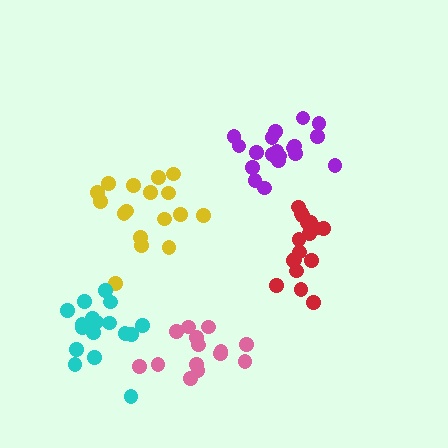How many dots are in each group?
Group 1: 17 dots, Group 2: 14 dots, Group 3: 17 dots, Group 4: 19 dots, Group 5: 17 dots (84 total).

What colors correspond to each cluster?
The clusters are colored: yellow, pink, red, purple, cyan.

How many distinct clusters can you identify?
There are 5 distinct clusters.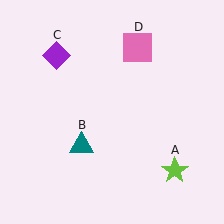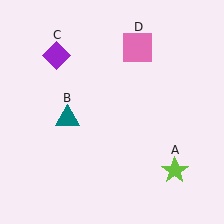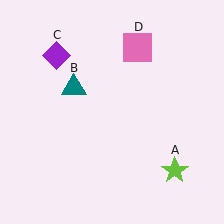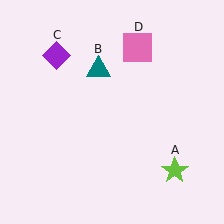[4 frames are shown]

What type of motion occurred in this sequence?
The teal triangle (object B) rotated clockwise around the center of the scene.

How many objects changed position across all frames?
1 object changed position: teal triangle (object B).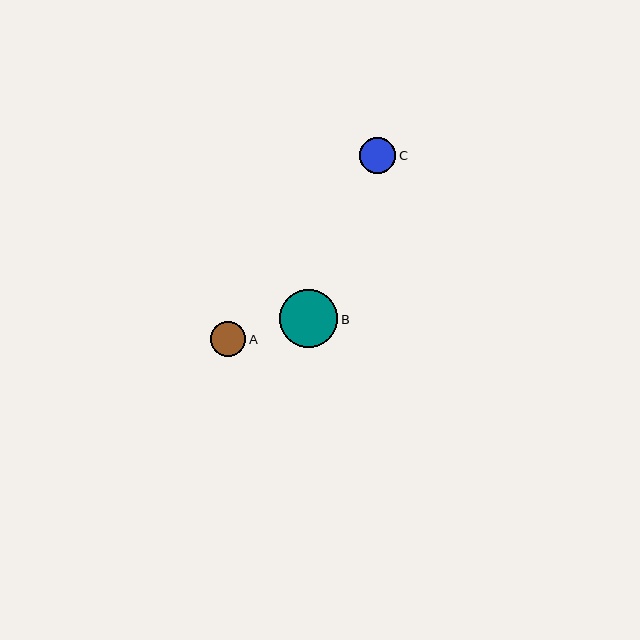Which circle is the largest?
Circle B is the largest with a size of approximately 58 pixels.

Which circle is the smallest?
Circle A is the smallest with a size of approximately 35 pixels.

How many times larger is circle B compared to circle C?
Circle B is approximately 1.6 times the size of circle C.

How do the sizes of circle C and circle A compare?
Circle C and circle A are approximately the same size.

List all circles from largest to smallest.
From largest to smallest: B, C, A.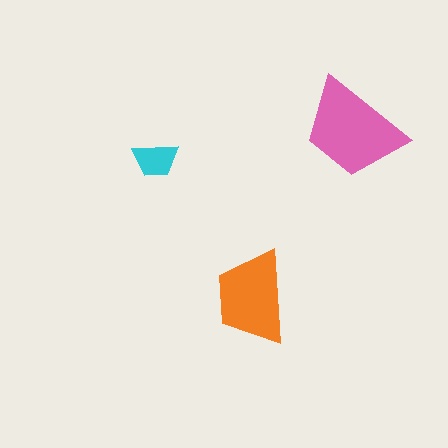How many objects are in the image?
There are 3 objects in the image.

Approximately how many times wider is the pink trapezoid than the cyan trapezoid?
About 2.5 times wider.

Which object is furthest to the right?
The pink trapezoid is rightmost.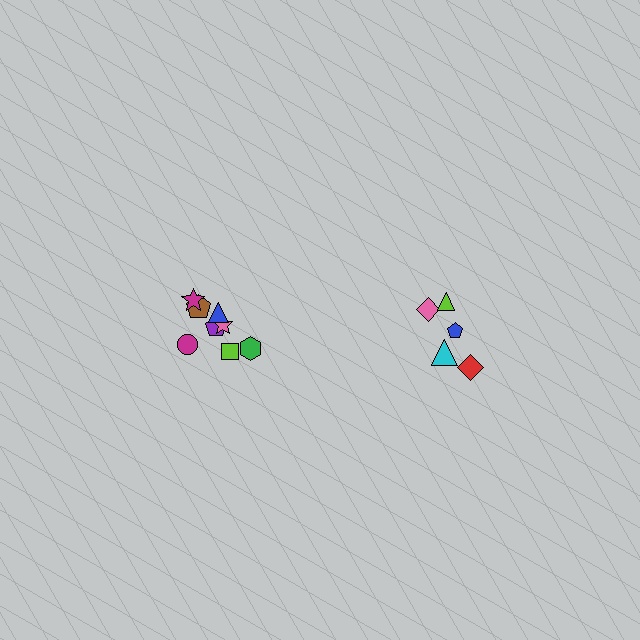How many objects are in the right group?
There are 5 objects.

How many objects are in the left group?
There are 8 objects.